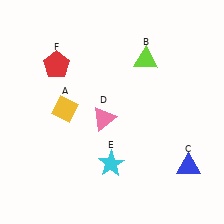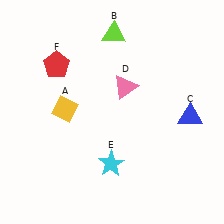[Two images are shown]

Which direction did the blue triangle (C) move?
The blue triangle (C) moved up.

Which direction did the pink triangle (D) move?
The pink triangle (D) moved up.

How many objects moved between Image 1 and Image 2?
3 objects moved between the two images.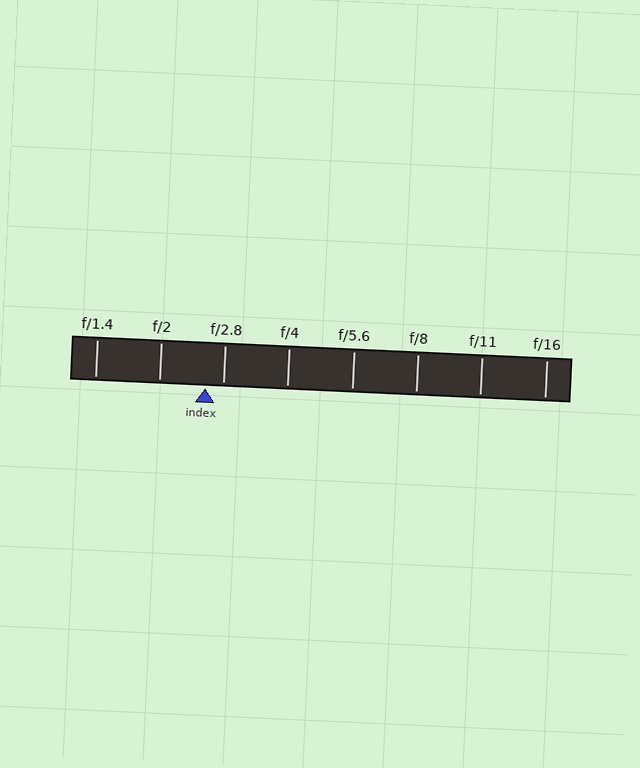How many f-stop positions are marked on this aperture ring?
There are 8 f-stop positions marked.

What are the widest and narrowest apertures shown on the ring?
The widest aperture shown is f/1.4 and the narrowest is f/16.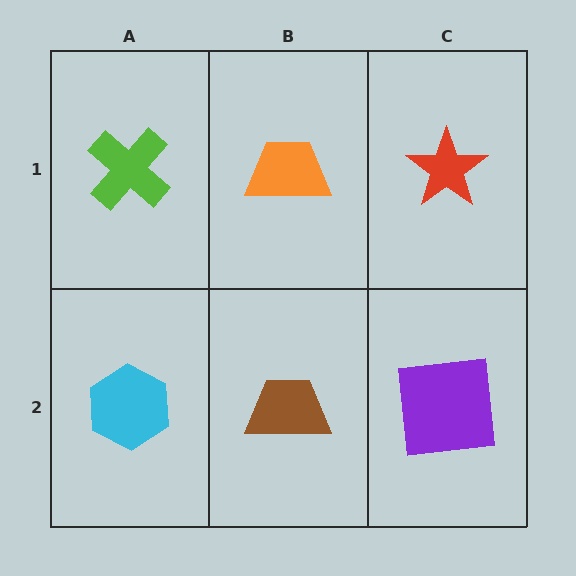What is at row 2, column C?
A purple square.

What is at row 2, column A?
A cyan hexagon.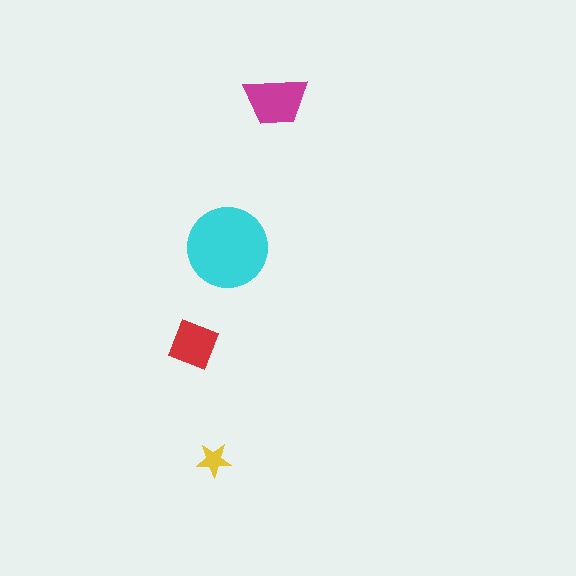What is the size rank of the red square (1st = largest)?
3rd.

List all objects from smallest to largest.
The yellow star, the red square, the magenta trapezoid, the cyan circle.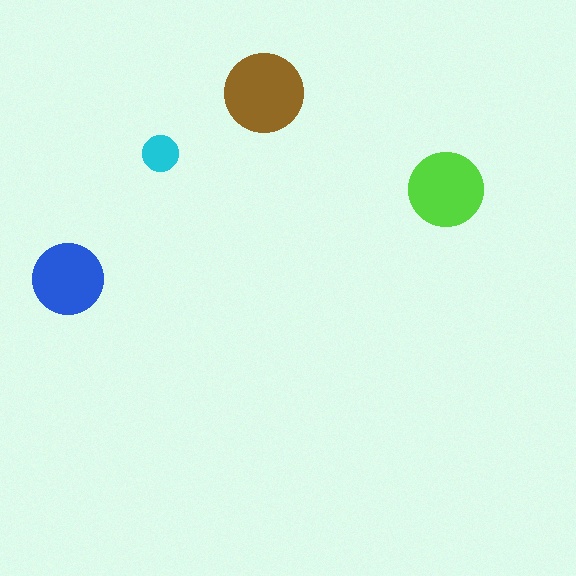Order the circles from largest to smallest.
the brown one, the lime one, the blue one, the cyan one.